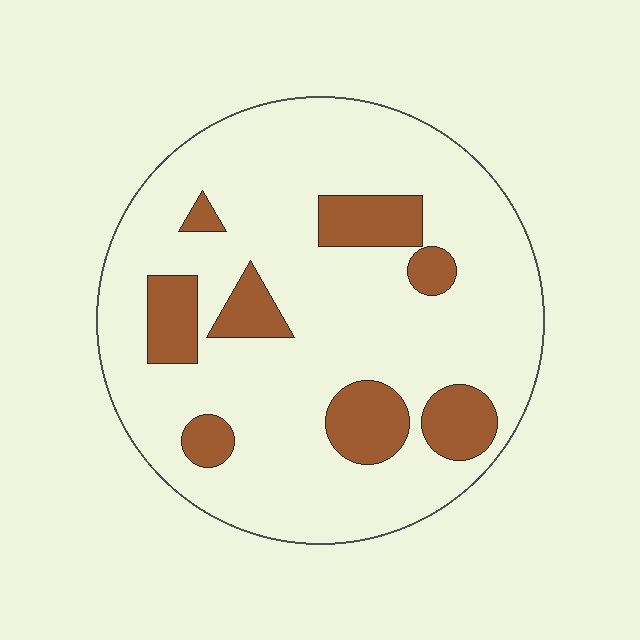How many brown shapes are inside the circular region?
8.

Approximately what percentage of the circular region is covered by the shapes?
Approximately 20%.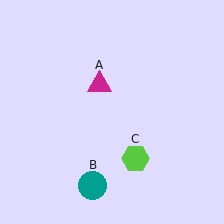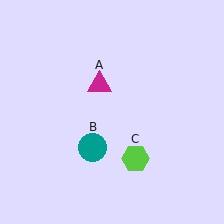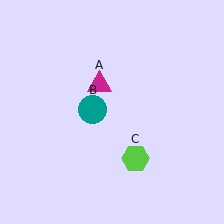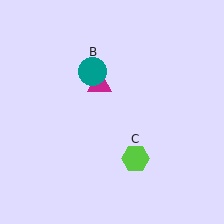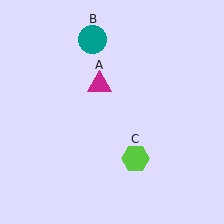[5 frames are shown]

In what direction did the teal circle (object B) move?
The teal circle (object B) moved up.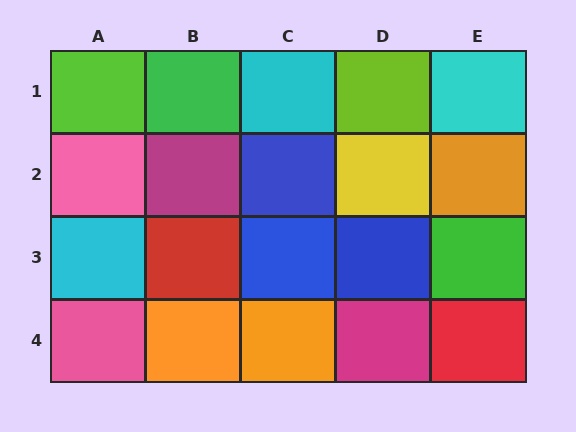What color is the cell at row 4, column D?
Magenta.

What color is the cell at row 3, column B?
Red.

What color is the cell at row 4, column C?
Orange.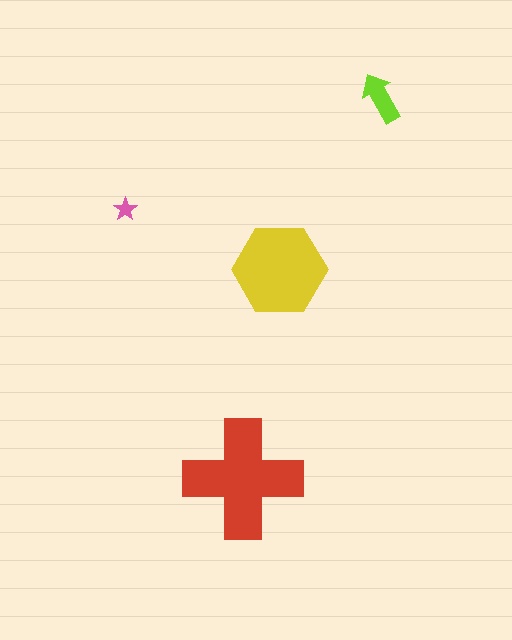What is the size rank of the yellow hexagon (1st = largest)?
2nd.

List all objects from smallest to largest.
The pink star, the lime arrow, the yellow hexagon, the red cross.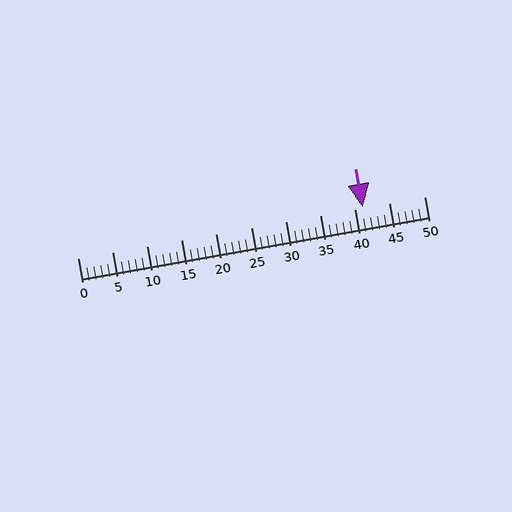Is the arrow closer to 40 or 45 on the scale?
The arrow is closer to 40.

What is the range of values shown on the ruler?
The ruler shows values from 0 to 50.